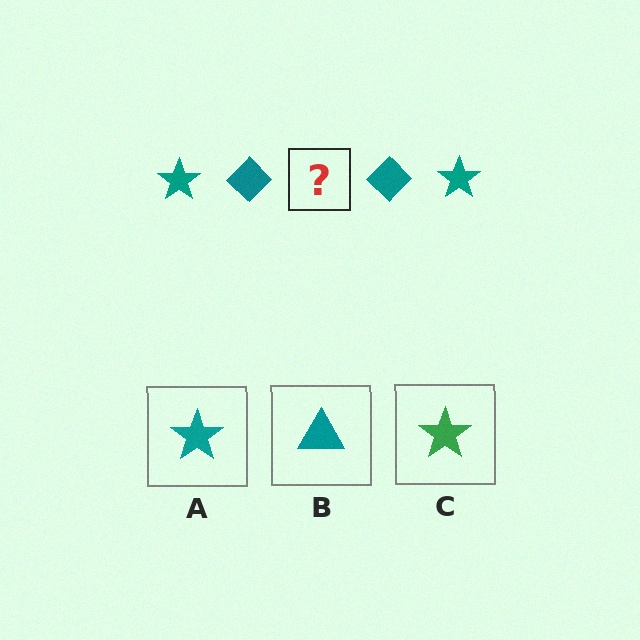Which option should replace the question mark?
Option A.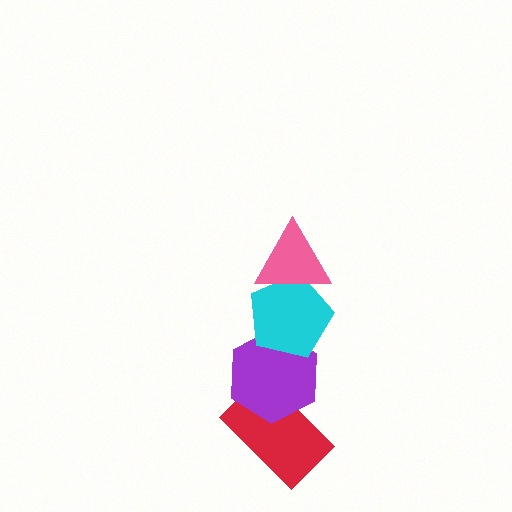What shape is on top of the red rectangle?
The purple hexagon is on top of the red rectangle.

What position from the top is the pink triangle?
The pink triangle is 1st from the top.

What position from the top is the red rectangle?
The red rectangle is 4th from the top.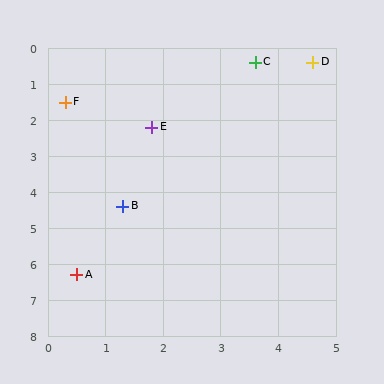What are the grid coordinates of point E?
Point E is at approximately (1.8, 2.2).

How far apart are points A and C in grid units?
Points A and C are about 6.7 grid units apart.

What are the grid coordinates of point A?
Point A is at approximately (0.5, 6.3).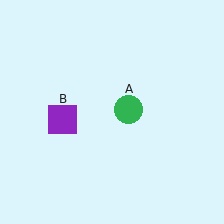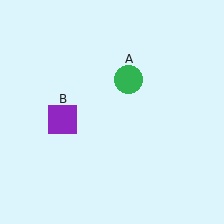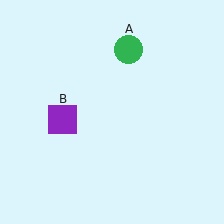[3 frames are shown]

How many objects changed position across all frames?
1 object changed position: green circle (object A).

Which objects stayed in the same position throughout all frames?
Purple square (object B) remained stationary.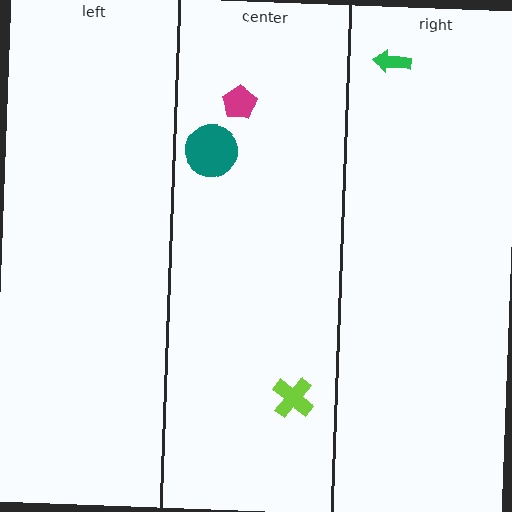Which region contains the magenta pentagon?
The center region.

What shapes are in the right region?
The green arrow.